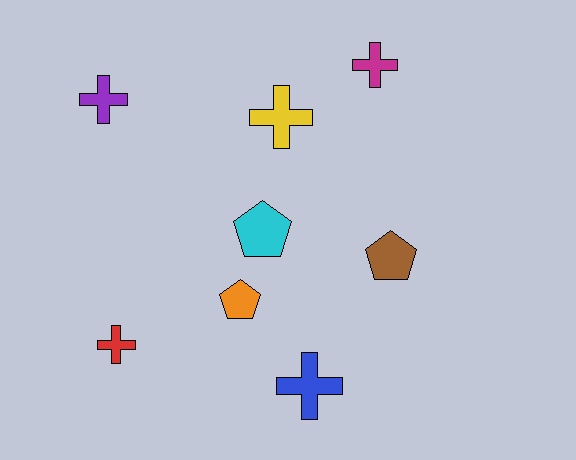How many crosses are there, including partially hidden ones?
There are 5 crosses.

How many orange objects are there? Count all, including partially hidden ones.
There is 1 orange object.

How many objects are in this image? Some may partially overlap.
There are 8 objects.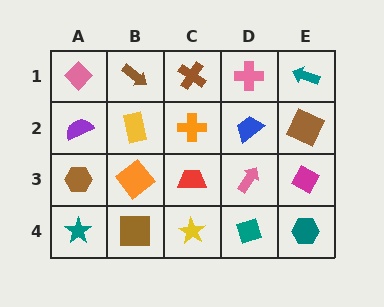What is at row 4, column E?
A teal hexagon.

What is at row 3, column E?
A magenta diamond.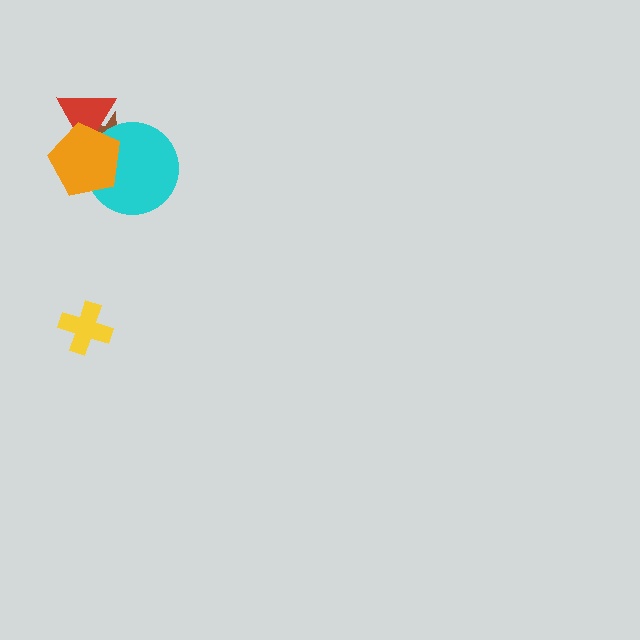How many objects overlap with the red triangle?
3 objects overlap with the red triangle.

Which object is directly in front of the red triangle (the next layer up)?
The cyan circle is directly in front of the red triangle.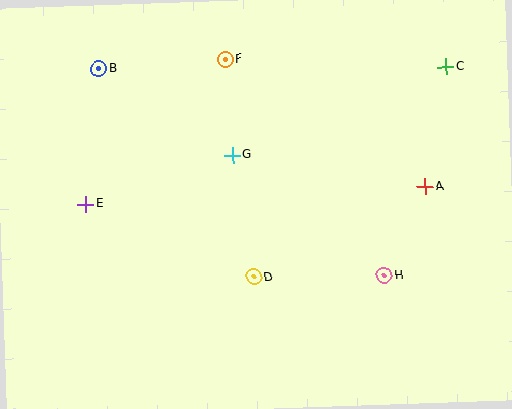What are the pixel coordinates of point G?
Point G is at (232, 155).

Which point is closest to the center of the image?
Point G at (232, 155) is closest to the center.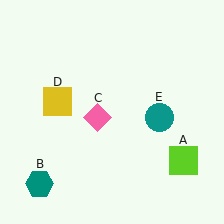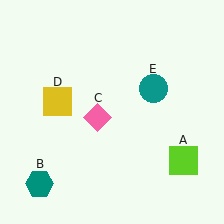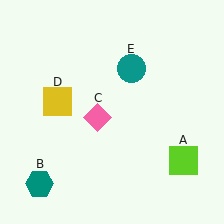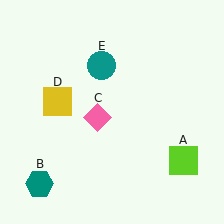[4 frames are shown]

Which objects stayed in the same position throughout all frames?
Lime square (object A) and teal hexagon (object B) and pink diamond (object C) and yellow square (object D) remained stationary.